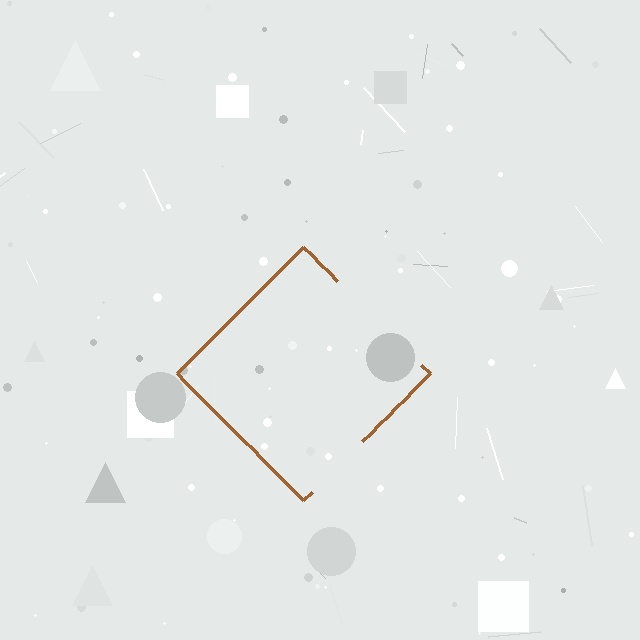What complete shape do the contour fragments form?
The contour fragments form a diamond.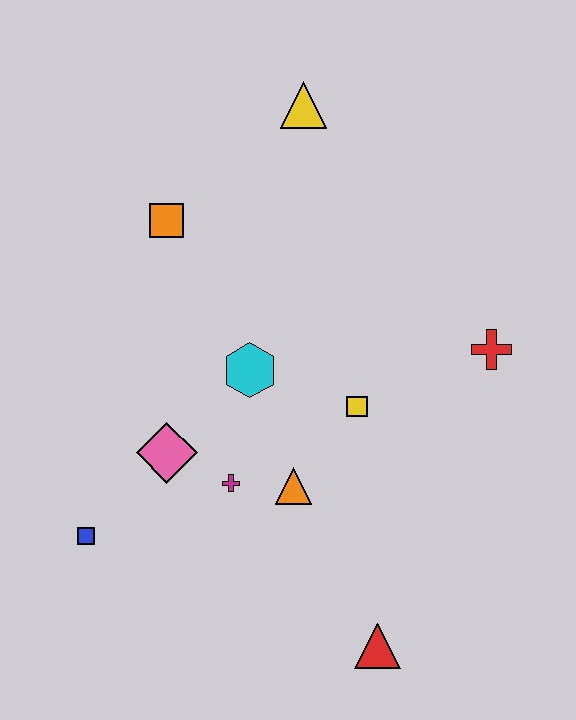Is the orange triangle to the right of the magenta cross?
Yes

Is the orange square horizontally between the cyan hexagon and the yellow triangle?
No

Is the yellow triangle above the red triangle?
Yes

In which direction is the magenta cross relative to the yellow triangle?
The magenta cross is below the yellow triangle.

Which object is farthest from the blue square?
The yellow triangle is farthest from the blue square.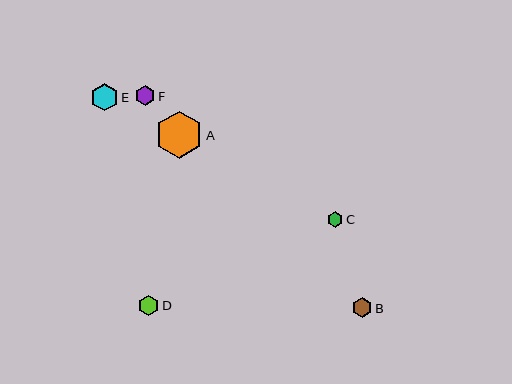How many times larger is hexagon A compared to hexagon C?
Hexagon A is approximately 3.0 times the size of hexagon C.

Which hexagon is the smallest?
Hexagon C is the smallest with a size of approximately 16 pixels.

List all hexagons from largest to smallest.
From largest to smallest: A, E, D, F, B, C.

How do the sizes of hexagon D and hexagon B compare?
Hexagon D and hexagon B are approximately the same size.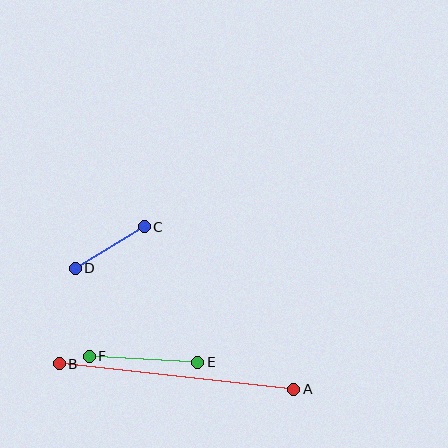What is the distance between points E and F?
The distance is approximately 109 pixels.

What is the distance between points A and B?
The distance is approximately 236 pixels.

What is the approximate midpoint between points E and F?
The midpoint is at approximately (144, 359) pixels.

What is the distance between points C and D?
The distance is approximately 81 pixels.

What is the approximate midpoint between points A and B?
The midpoint is at approximately (177, 376) pixels.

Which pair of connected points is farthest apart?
Points A and B are farthest apart.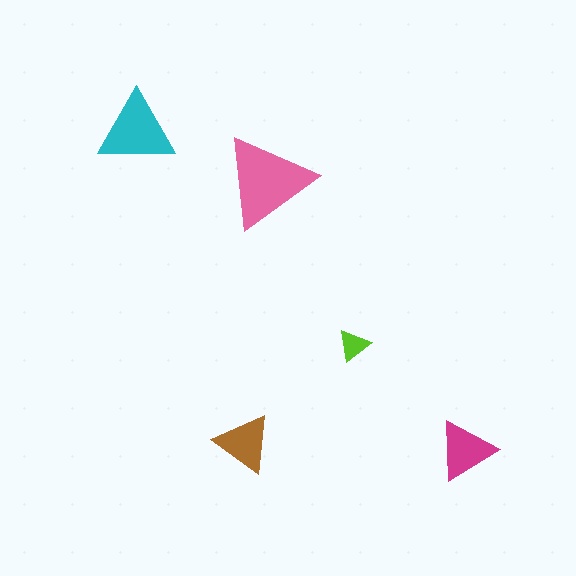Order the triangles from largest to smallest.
the pink one, the cyan one, the magenta one, the brown one, the lime one.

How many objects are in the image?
There are 5 objects in the image.